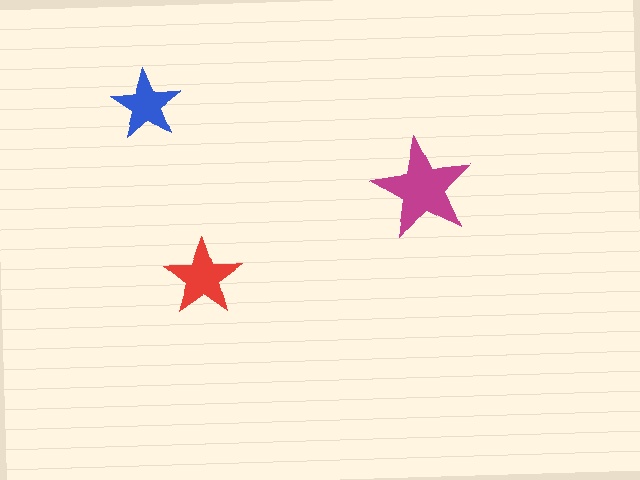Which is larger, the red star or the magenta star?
The magenta one.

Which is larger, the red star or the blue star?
The red one.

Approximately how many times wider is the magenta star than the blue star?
About 1.5 times wider.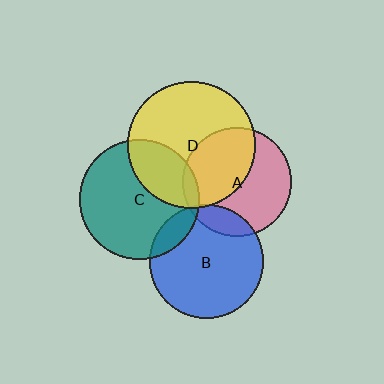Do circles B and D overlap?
Yes.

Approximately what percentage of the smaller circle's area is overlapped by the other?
Approximately 5%.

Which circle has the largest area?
Circle D (yellow).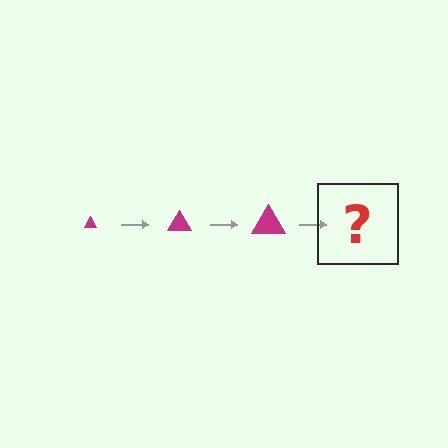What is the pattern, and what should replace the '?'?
The pattern is that the triangle gets progressively larger each step. The '?' should be a magenta triangle, larger than the previous one.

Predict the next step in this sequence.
The next step is a magenta triangle, larger than the previous one.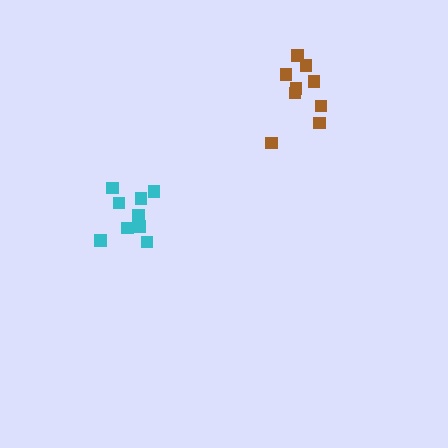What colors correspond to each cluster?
The clusters are colored: cyan, brown.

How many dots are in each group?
Group 1: 9 dots, Group 2: 9 dots (18 total).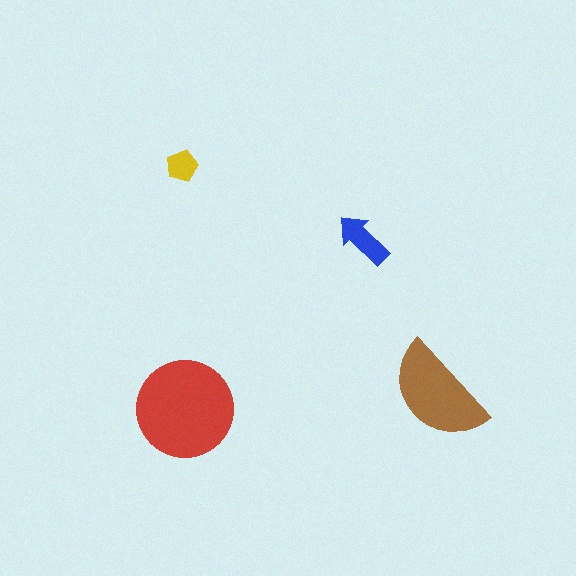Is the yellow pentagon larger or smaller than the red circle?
Smaller.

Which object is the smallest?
The yellow pentagon.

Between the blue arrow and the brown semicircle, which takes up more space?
The brown semicircle.